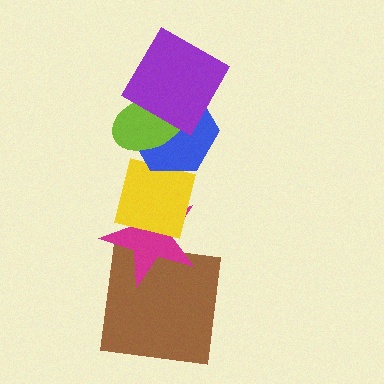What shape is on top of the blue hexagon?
The lime ellipse is on top of the blue hexagon.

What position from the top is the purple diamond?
The purple diamond is 1st from the top.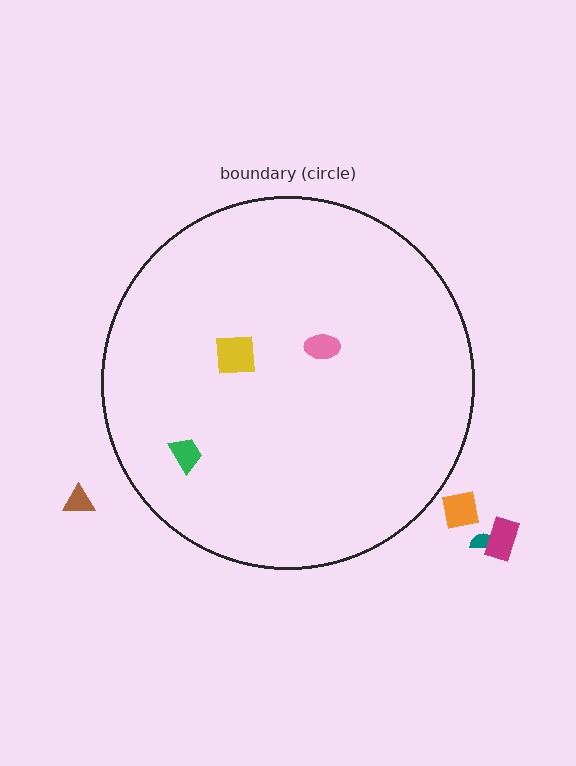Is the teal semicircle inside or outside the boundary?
Outside.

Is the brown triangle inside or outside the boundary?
Outside.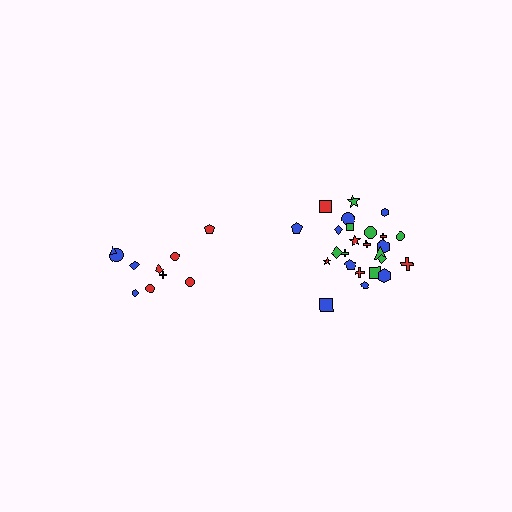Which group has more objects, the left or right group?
The right group.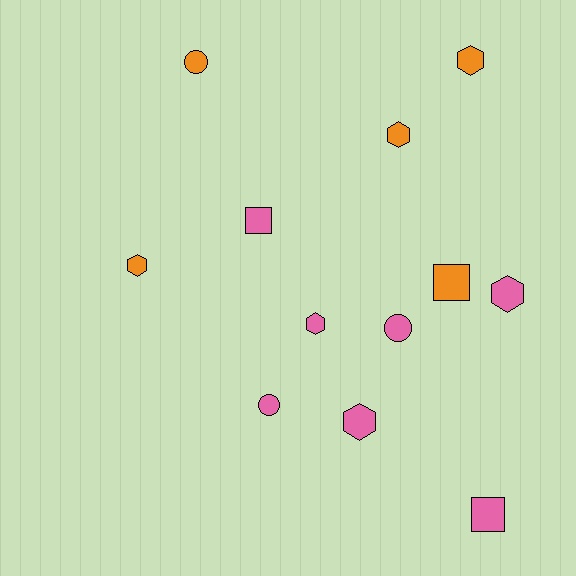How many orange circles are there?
There is 1 orange circle.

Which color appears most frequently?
Pink, with 7 objects.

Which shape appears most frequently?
Hexagon, with 6 objects.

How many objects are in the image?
There are 12 objects.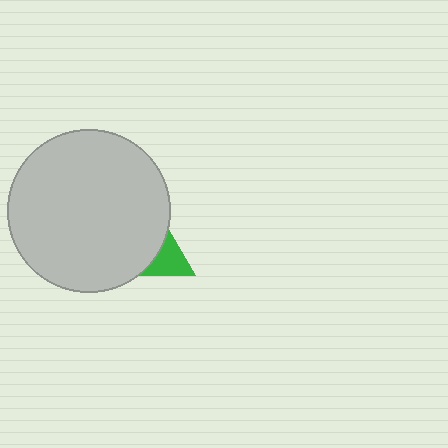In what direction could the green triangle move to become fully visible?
The green triangle could move right. That would shift it out from behind the light gray circle entirely.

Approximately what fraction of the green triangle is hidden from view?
Roughly 68% of the green triangle is hidden behind the light gray circle.